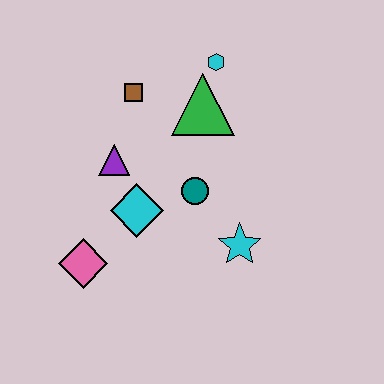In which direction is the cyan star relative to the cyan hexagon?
The cyan star is below the cyan hexagon.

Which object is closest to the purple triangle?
The cyan diamond is closest to the purple triangle.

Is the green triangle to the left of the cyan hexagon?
Yes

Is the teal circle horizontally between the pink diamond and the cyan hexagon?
Yes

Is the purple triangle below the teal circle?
No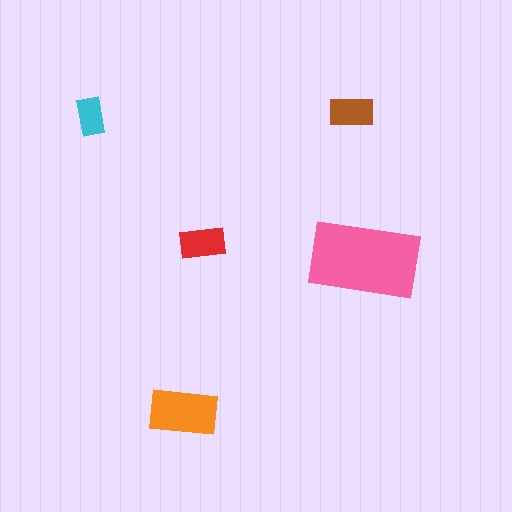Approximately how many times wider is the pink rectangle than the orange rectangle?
About 1.5 times wider.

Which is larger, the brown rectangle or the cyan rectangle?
The brown one.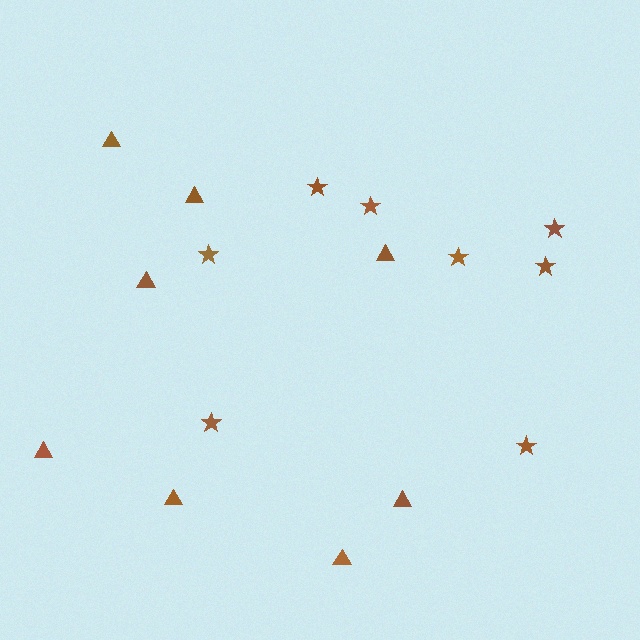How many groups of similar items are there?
There are 2 groups: one group of triangles (8) and one group of stars (8).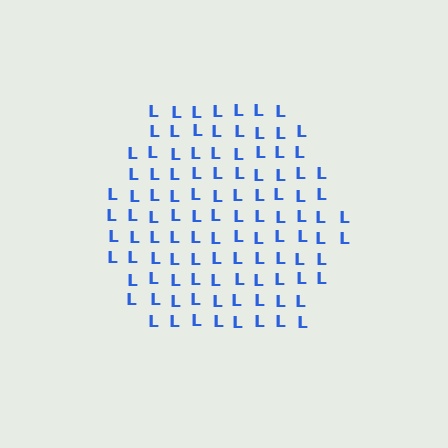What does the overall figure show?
The overall figure shows a hexagon.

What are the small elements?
The small elements are letter L's.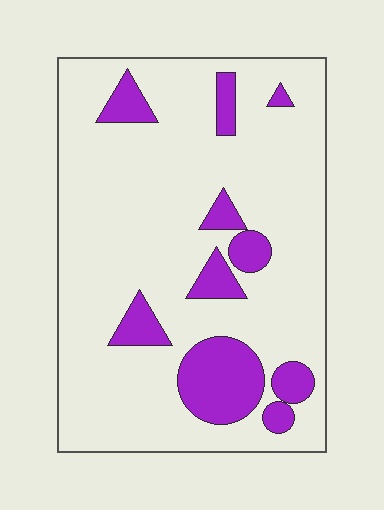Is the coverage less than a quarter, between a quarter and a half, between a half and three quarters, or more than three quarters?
Less than a quarter.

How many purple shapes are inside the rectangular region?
10.